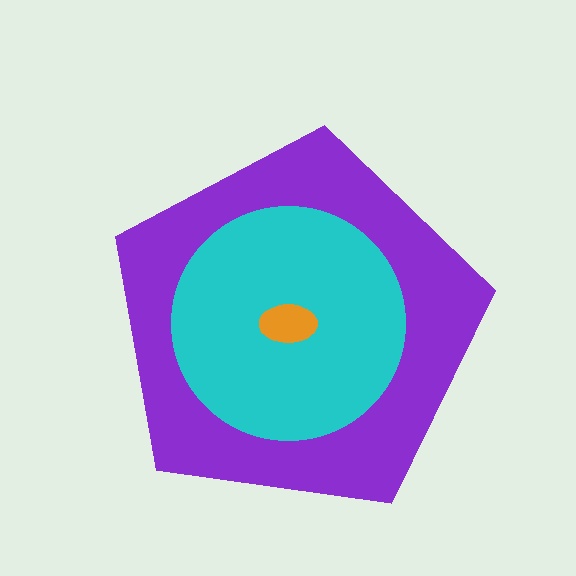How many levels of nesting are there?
3.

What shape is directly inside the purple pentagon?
The cyan circle.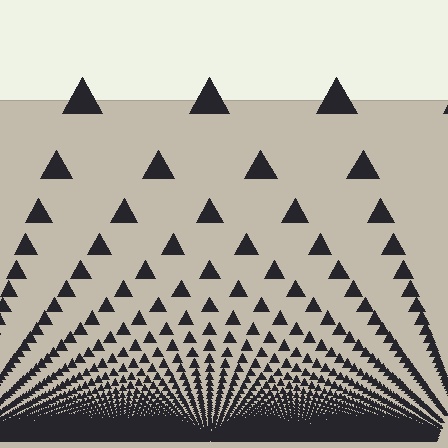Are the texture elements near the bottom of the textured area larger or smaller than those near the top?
Smaller. The gradient is inverted — elements near the bottom are smaller and denser.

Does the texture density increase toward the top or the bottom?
Density increases toward the bottom.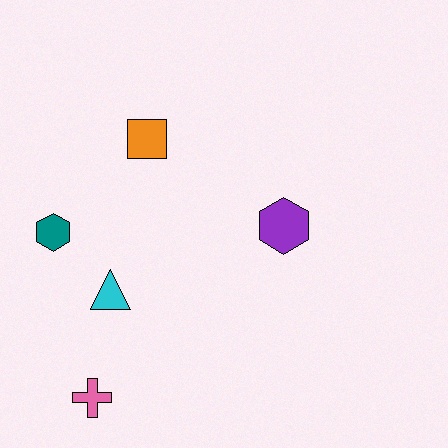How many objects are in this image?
There are 5 objects.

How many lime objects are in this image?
There are no lime objects.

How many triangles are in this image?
There is 1 triangle.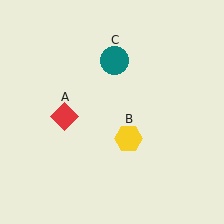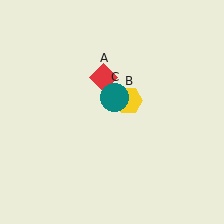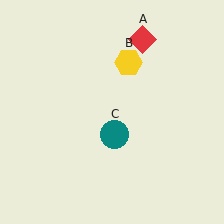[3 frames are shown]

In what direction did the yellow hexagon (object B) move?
The yellow hexagon (object B) moved up.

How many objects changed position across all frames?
3 objects changed position: red diamond (object A), yellow hexagon (object B), teal circle (object C).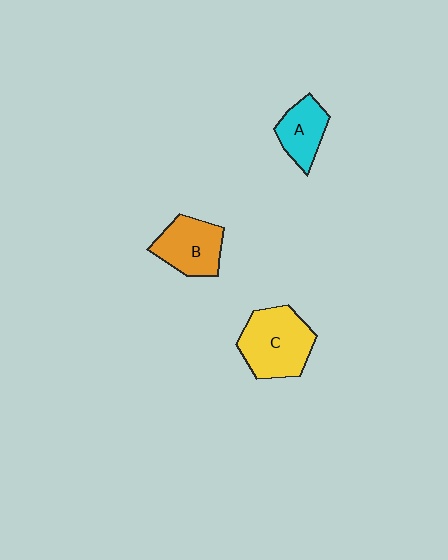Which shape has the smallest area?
Shape A (cyan).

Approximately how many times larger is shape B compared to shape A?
Approximately 1.3 times.